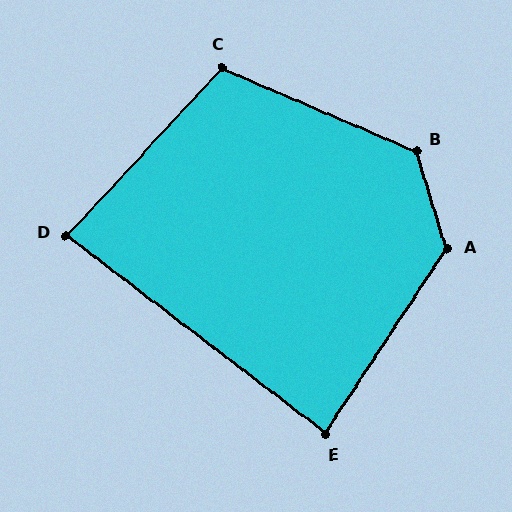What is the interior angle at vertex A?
Approximately 129 degrees (obtuse).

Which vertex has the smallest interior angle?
D, at approximately 84 degrees.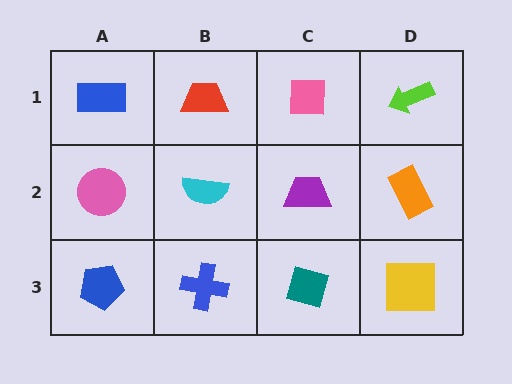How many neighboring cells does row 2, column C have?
4.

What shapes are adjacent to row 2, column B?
A red trapezoid (row 1, column B), a blue cross (row 3, column B), a pink circle (row 2, column A), a purple trapezoid (row 2, column C).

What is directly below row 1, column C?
A purple trapezoid.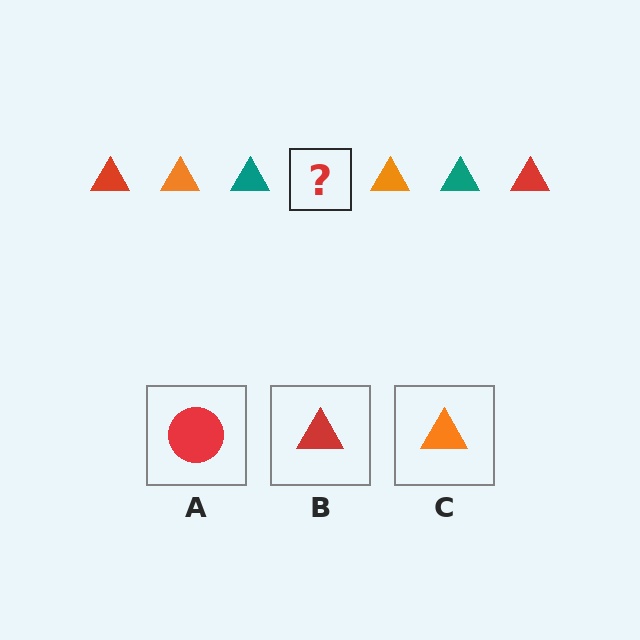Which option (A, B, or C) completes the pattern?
B.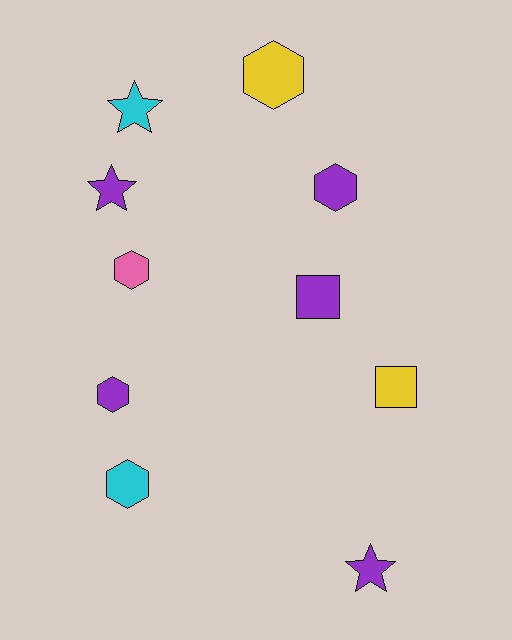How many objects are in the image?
There are 10 objects.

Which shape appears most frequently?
Hexagon, with 5 objects.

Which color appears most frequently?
Purple, with 5 objects.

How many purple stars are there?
There are 2 purple stars.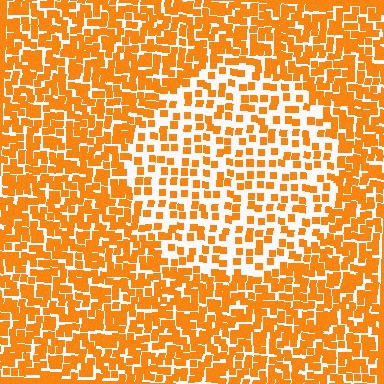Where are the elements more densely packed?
The elements are more densely packed outside the circle boundary.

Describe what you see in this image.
The image contains small orange elements arranged at two different densities. A circle-shaped region is visible where the elements are less densely packed than the surrounding area.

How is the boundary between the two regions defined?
The boundary is defined by a change in element density (approximately 2.0x ratio). All elements are the same color, size, and shape.